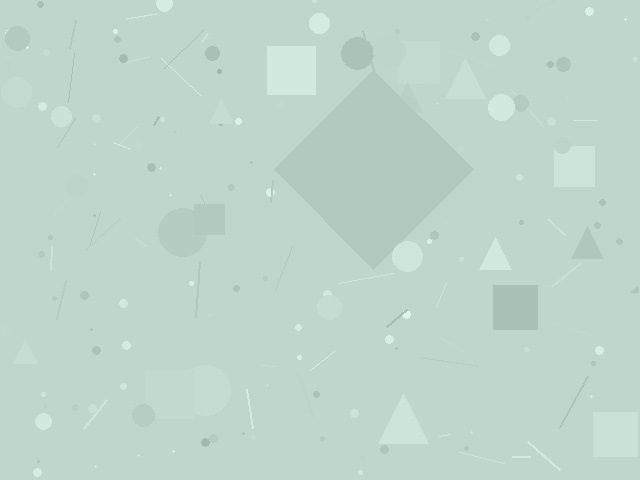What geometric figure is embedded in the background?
A diamond is embedded in the background.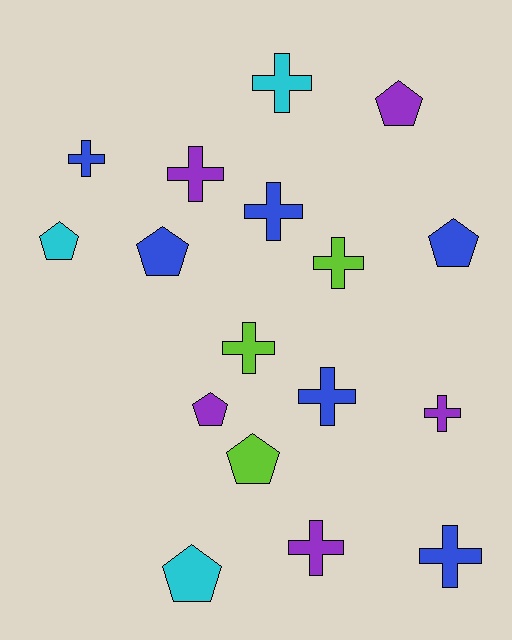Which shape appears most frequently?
Cross, with 10 objects.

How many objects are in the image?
There are 17 objects.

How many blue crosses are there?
There are 4 blue crosses.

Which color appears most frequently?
Blue, with 6 objects.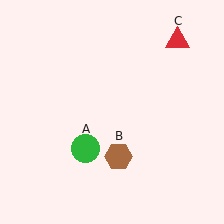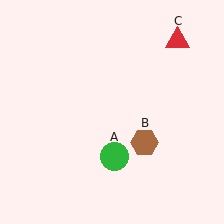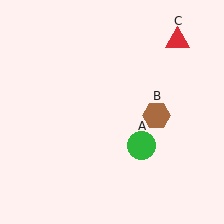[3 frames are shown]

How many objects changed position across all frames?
2 objects changed position: green circle (object A), brown hexagon (object B).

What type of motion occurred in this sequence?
The green circle (object A), brown hexagon (object B) rotated counterclockwise around the center of the scene.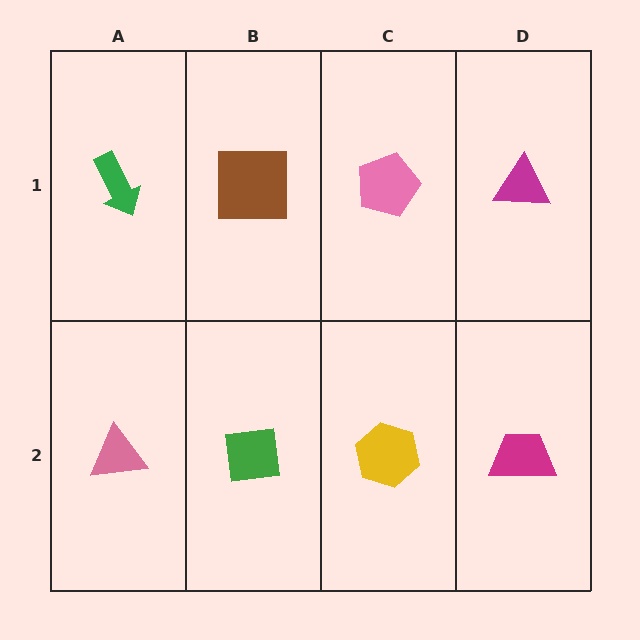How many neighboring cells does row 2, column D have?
2.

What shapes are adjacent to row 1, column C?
A yellow hexagon (row 2, column C), a brown square (row 1, column B), a magenta triangle (row 1, column D).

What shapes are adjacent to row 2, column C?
A pink pentagon (row 1, column C), a green square (row 2, column B), a magenta trapezoid (row 2, column D).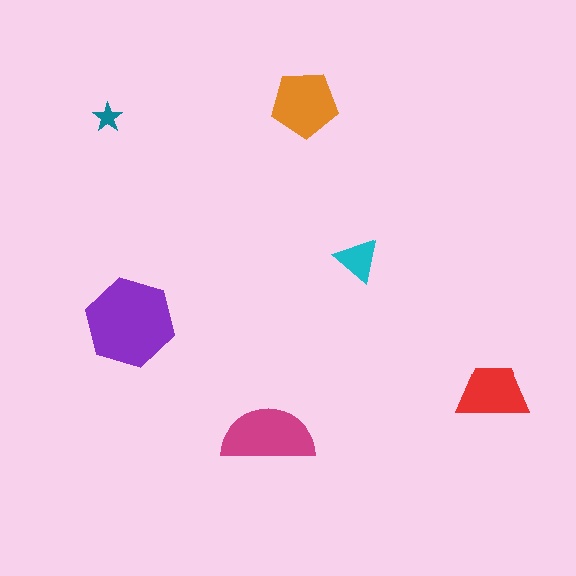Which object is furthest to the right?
The red trapezoid is rightmost.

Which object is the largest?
The purple hexagon.